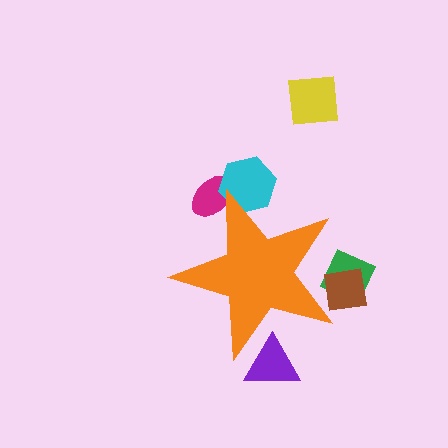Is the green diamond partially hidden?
Yes, the green diamond is partially hidden behind the orange star.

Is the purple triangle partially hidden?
Yes, the purple triangle is partially hidden behind the orange star.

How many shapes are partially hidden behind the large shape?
5 shapes are partially hidden.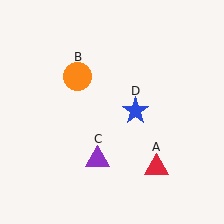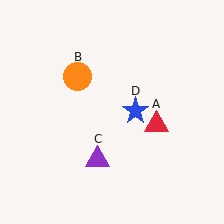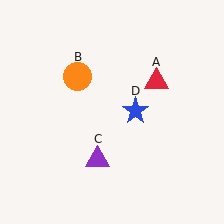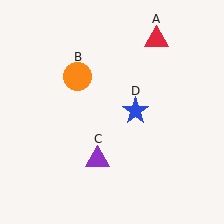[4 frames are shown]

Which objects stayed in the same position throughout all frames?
Orange circle (object B) and purple triangle (object C) and blue star (object D) remained stationary.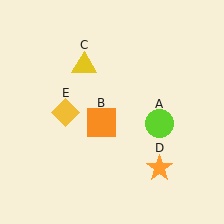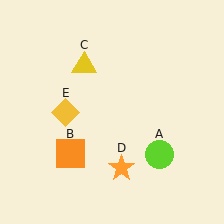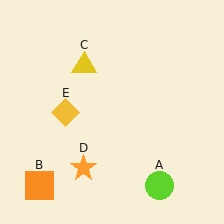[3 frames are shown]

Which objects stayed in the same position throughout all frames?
Yellow triangle (object C) and yellow diamond (object E) remained stationary.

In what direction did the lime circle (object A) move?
The lime circle (object A) moved down.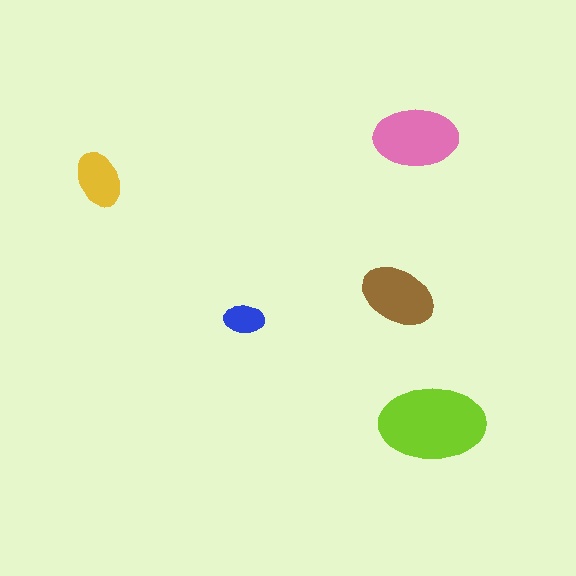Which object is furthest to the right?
The lime ellipse is rightmost.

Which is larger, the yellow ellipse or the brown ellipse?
The brown one.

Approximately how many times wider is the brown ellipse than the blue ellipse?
About 2 times wider.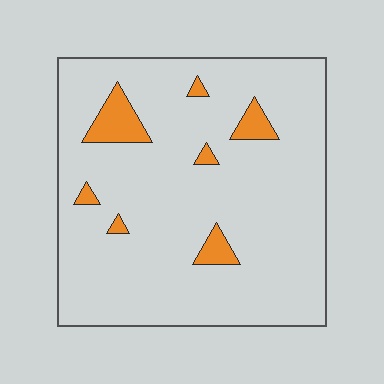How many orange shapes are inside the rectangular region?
7.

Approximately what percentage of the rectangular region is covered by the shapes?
Approximately 10%.